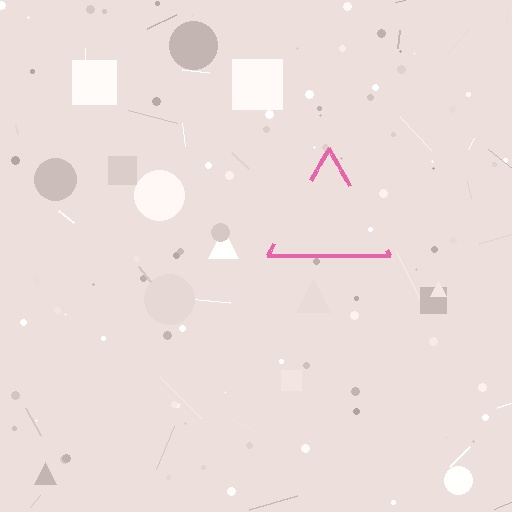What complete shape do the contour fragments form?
The contour fragments form a triangle.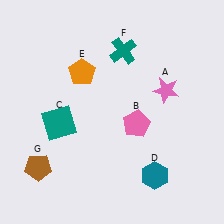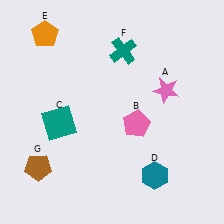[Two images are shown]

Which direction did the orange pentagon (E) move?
The orange pentagon (E) moved up.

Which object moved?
The orange pentagon (E) moved up.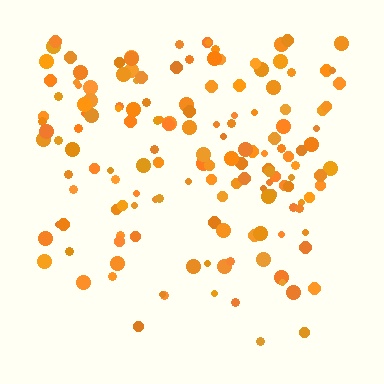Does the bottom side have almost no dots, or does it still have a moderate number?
Still a moderate number, just noticeably fewer than the top.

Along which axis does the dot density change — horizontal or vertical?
Vertical.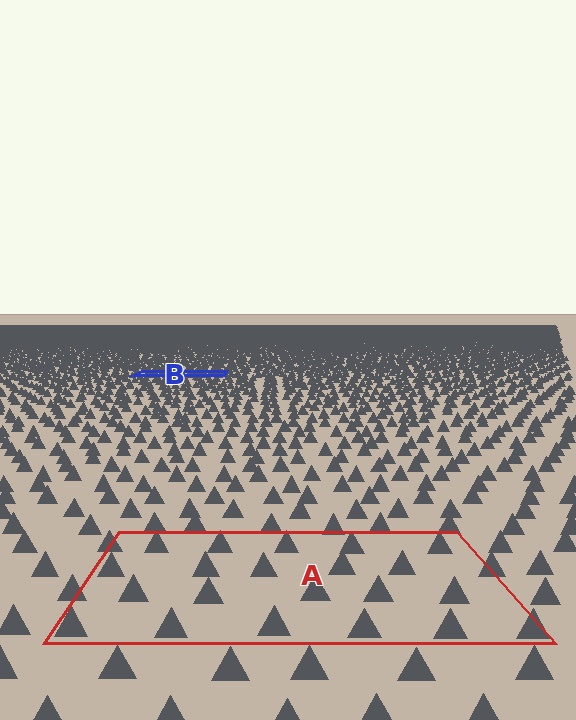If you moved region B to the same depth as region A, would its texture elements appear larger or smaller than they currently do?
They would appear larger. At a closer depth, the same texture elements are projected at a bigger on-screen size.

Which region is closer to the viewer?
Region A is closer. The texture elements there are larger and more spread out.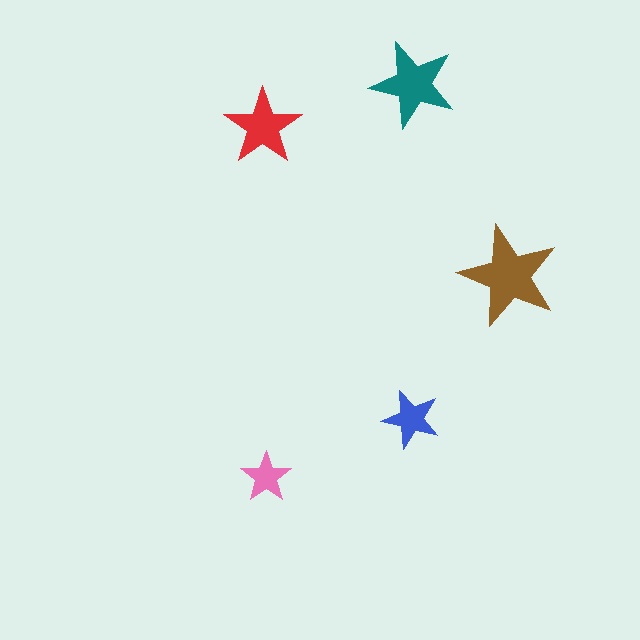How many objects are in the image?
There are 5 objects in the image.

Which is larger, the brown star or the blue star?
The brown one.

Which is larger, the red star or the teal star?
The teal one.